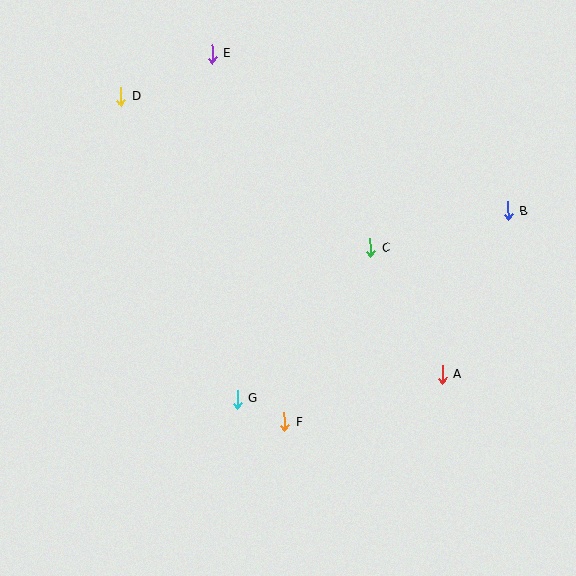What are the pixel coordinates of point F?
Point F is at (285, 422).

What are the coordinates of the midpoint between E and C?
The midpoint between E and C is at (291, 151).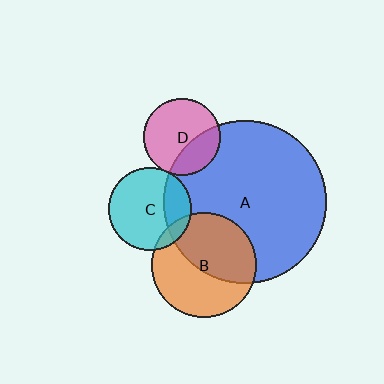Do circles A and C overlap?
Yes.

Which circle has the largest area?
Circle A (blue).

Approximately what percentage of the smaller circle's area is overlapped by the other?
Approximately 25%.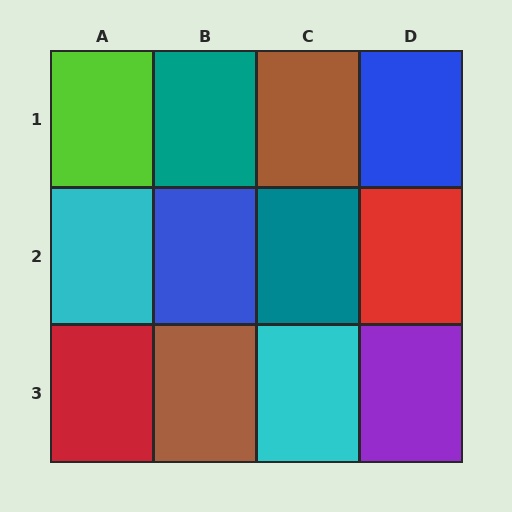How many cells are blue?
2 cells are blue.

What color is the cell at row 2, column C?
Teal.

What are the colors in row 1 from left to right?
Lime, teal, brown, blue.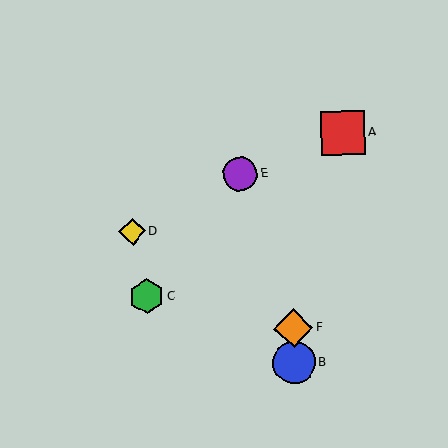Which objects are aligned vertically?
Objects B, F are aligned vertically.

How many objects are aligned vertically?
2 objects (B, F) are aligned vertically.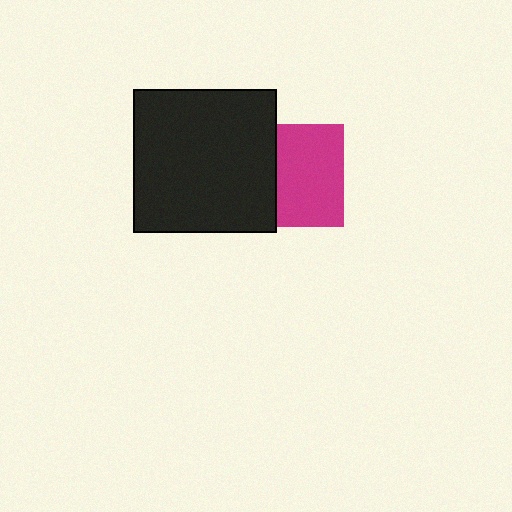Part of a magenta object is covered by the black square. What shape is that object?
It is a square.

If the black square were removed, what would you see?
You would see the complete magenta square.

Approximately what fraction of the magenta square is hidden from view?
Roughly 35% of the magenta square is hidden behind the black square.